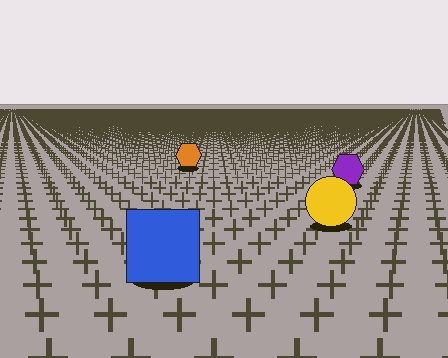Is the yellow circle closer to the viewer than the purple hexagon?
Yes. The yellow circle is closer — you can tell from the texture gradient: the ground texture is coarser near it.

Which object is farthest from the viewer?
The orange hexagon is farthest from the viewer. It appears smaller and the ground texture around it is denser.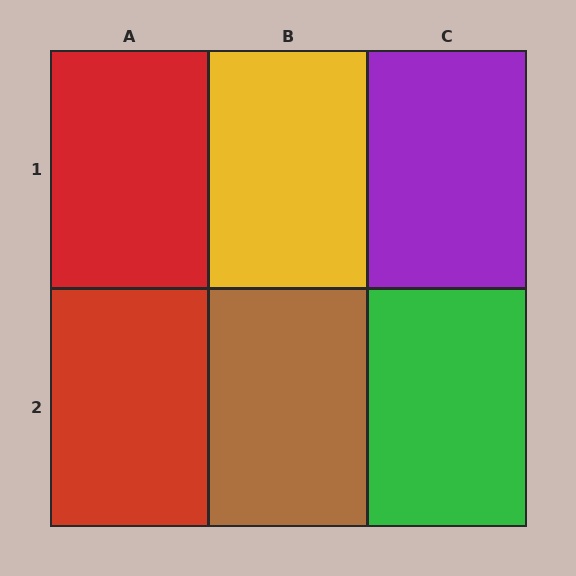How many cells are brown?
1 cell is brown.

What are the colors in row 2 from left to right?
Red, brown, green.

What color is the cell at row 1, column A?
Red.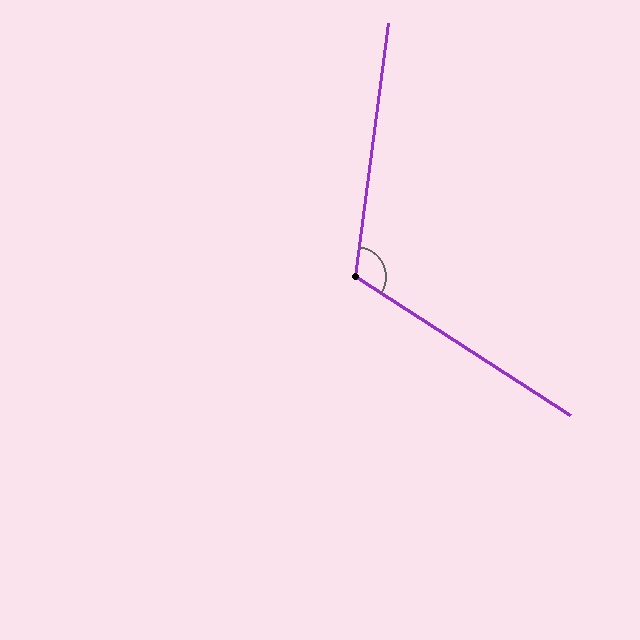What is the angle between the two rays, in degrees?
Approximately 116 degrees.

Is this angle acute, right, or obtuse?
It is obtuse.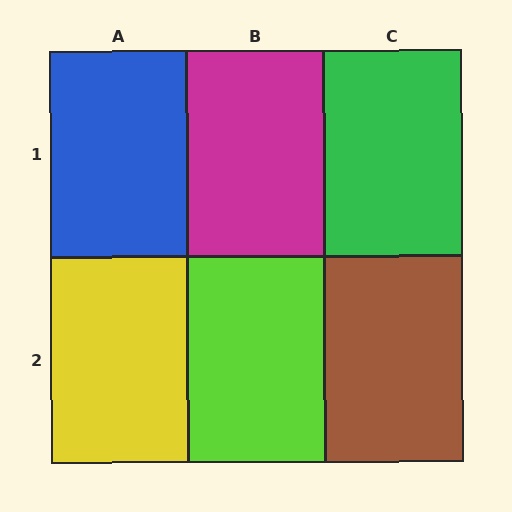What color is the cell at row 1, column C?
Green.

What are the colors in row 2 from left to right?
Yellow, lime, brown.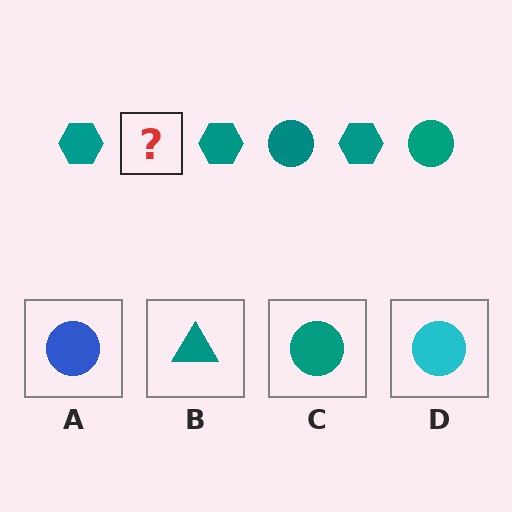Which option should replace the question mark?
Option C.